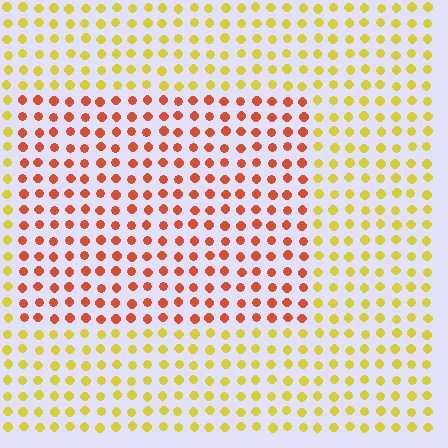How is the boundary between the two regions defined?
The boundary is defined purely by a slight shift in hue (about 46 degrees). Spacing, size, and orientation are identical on both sides.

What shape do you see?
I see a rectangle.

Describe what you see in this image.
The image is filled with small yellow elements in a uniform arrangement. A rectangle-shaped region is visible where the elements are tinted to a slightly different hue, forming a subtle color boundary.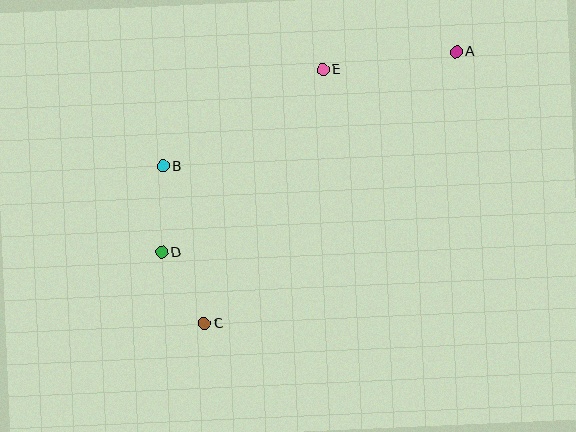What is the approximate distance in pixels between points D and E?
The distance between D and E is approximately 244 pixels.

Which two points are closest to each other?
Points C and D are closest to each other.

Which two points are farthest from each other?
Points A and C are farthest from each other.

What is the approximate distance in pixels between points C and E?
The distance between C and E is approximately 280 pixels.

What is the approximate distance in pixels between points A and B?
The distance between A and B is approximately 315 pixels.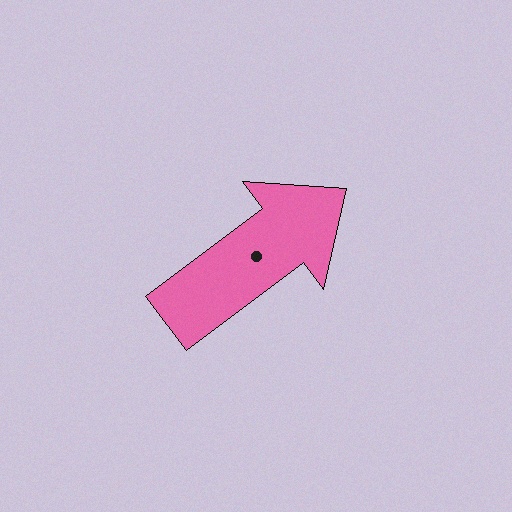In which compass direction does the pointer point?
Northeast.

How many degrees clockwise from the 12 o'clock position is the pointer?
Approximately 53 degrees.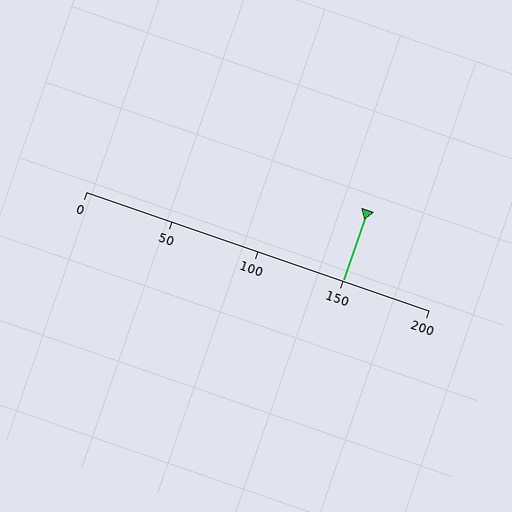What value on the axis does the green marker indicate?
The marker indicates approximately 150.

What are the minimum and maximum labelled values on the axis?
The axis runs from 0 to 200.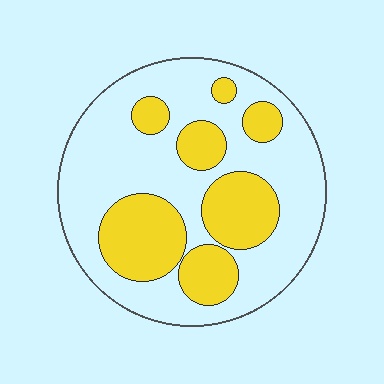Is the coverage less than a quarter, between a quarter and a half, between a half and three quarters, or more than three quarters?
Between a quarter and a half.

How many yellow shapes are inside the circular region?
7.